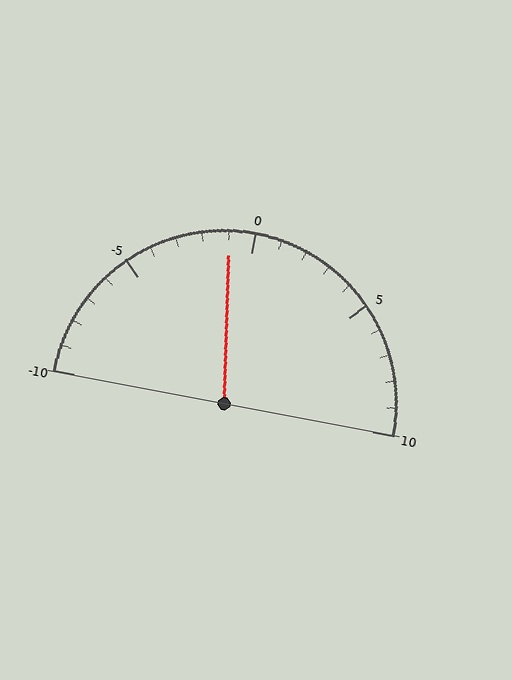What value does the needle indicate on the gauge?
The needle indicates approximately -1.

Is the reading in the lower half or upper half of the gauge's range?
The reading is in the lower half of the range (-10 to 10).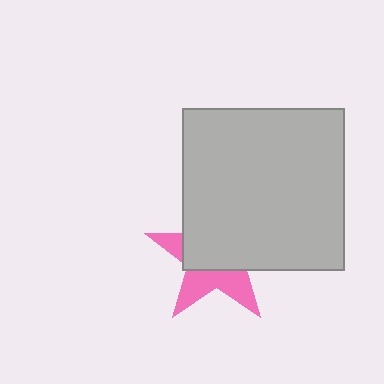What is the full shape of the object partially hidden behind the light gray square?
The partially hidden object is a pink star.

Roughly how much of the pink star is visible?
A small part of it is visible (roughly 40%).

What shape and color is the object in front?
The object in front is a light gray square.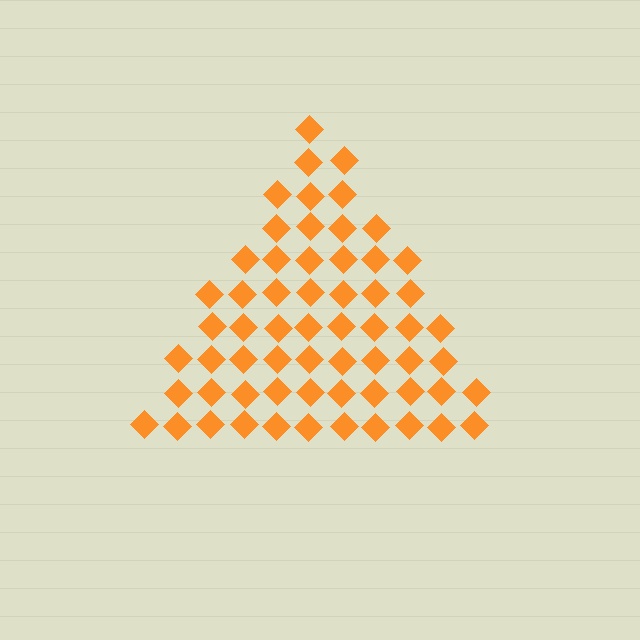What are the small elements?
The small elements are diamonds.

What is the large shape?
The large shape is a triangle.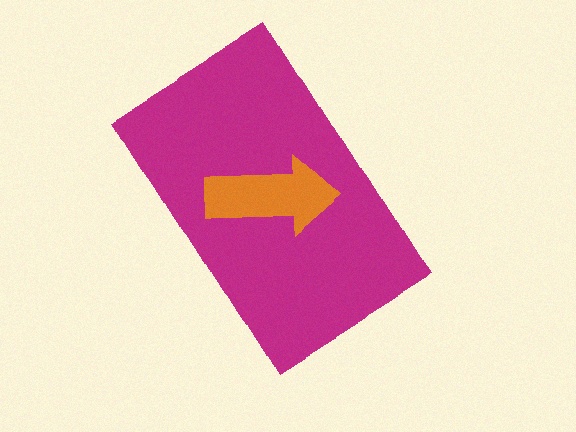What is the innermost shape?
The orange arrow.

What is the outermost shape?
The magenta rectangle.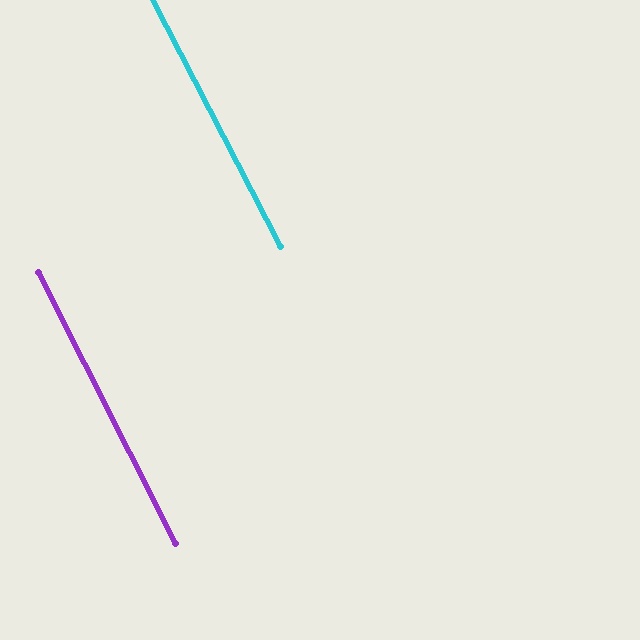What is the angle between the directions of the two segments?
Approximately 0 degrees.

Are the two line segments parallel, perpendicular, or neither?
Parallel — their directions differ by only 0.4°.